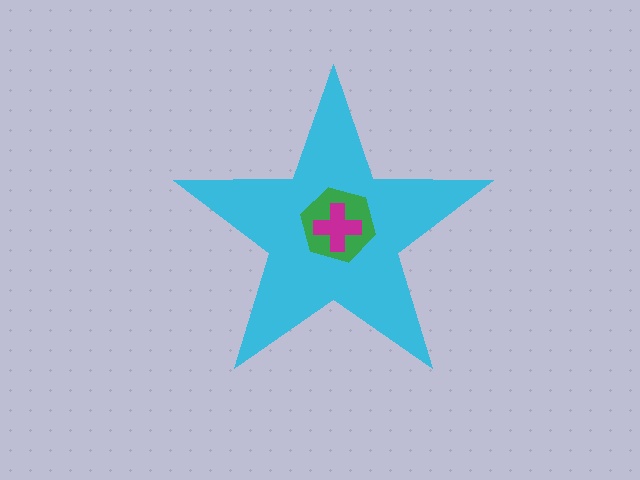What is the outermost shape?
The cyan star.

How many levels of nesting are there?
3.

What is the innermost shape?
The magenta cross.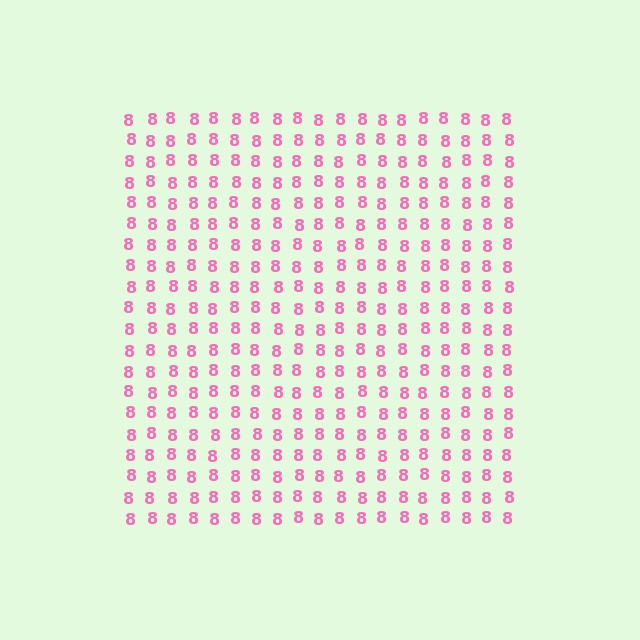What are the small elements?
The small elements are digit 8's.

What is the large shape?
The large shape is a square.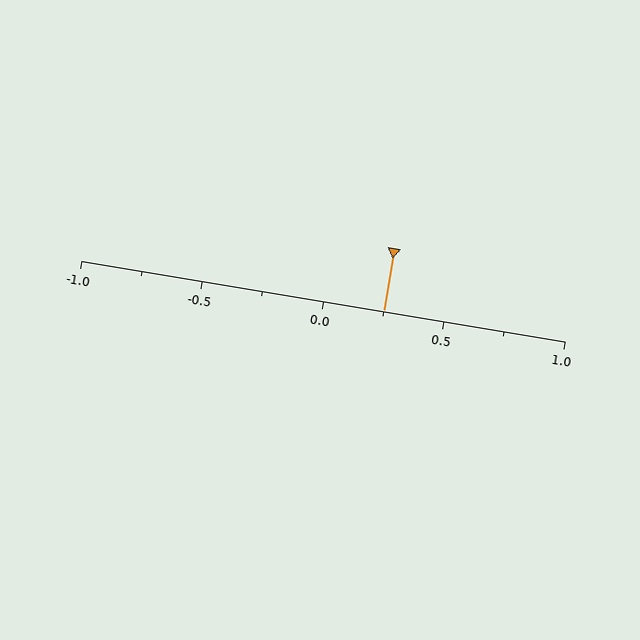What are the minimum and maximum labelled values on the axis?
The axis runs from -1.0 to 1.0.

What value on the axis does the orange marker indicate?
The marker indicates approximately 0.25.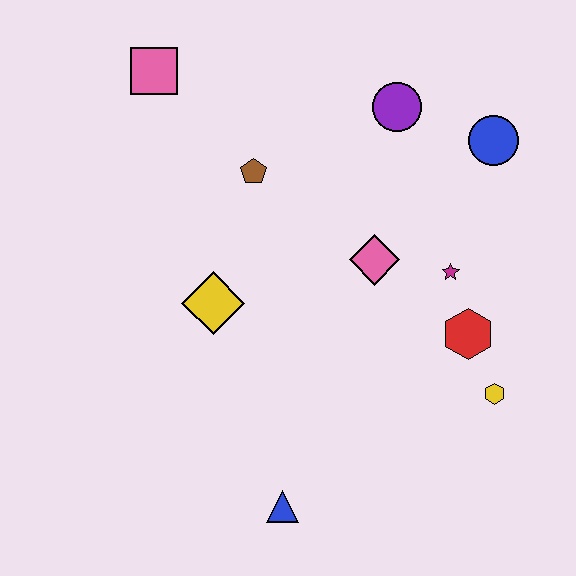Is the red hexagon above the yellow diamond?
No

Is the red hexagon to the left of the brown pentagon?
No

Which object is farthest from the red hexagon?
The pink square is farthest from the red hexagon.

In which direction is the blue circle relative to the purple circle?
The blue circle is to the right of the purple circle.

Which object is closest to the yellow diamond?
The brown pentagon is closest to the yellow diamond.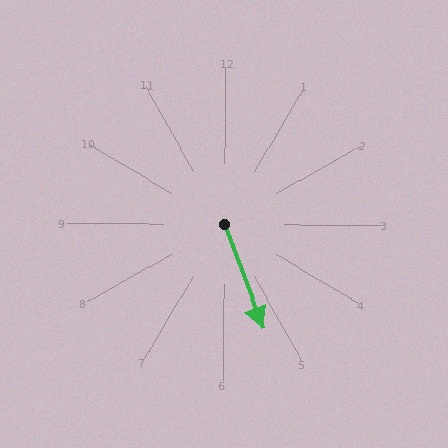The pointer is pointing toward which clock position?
Roughly 5 o'clock.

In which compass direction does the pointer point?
South.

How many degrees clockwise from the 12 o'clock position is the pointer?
Approximately 159 degrees.